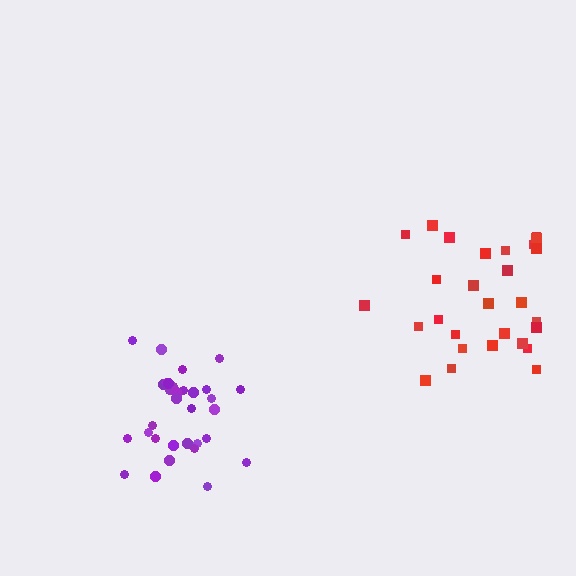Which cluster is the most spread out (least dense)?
Red.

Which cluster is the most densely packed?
Purple.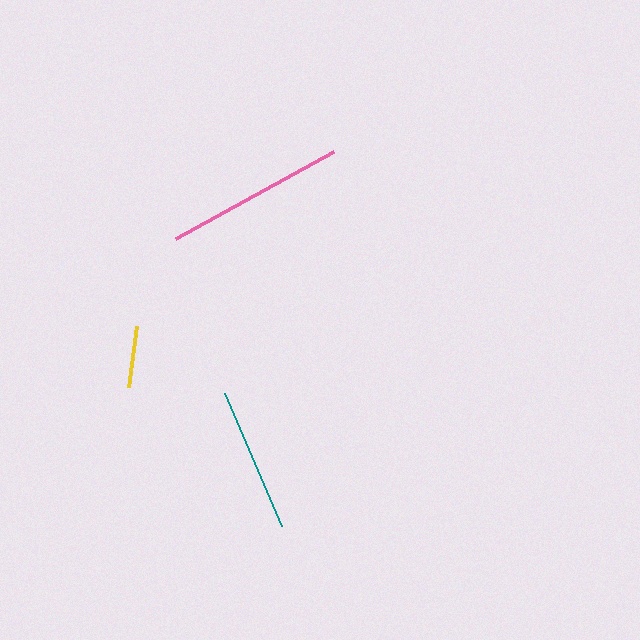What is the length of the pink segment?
The pink segment is approximately 179 pixels long.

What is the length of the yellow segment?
The yellow segment is approximately 62 pixels long.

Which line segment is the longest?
The pink line is the longest at approximately 179 pixels.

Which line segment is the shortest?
The yellow line is the shortest at approximately 62 pixels.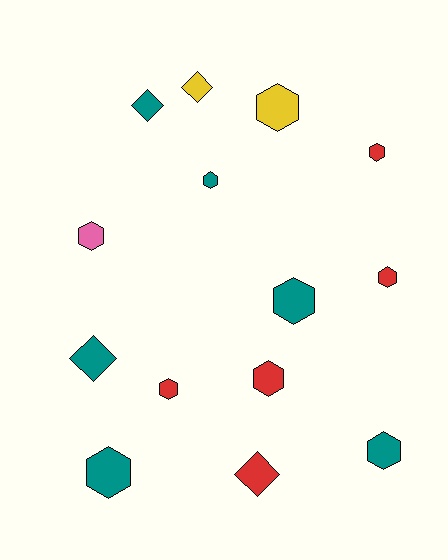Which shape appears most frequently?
Hexagon, with 10 objects.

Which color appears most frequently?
Teal, with 6 objects.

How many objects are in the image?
There are 14 objects.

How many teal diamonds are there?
There are 2 teal diamonds.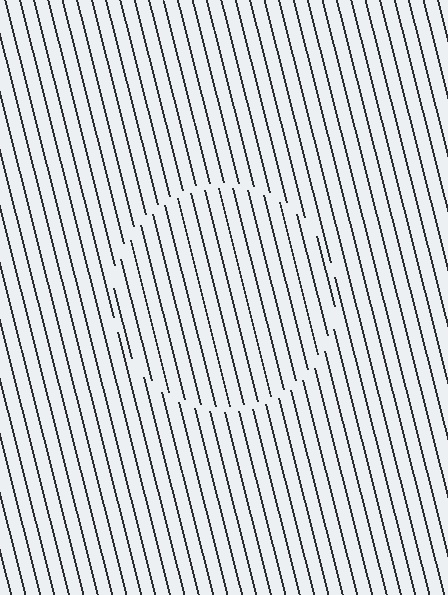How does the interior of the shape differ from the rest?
The interior of the shape contains the same grating, shifted by half a period — the contour is defined by the phase discontinuity where line-ends from the inner and outer gratings abut.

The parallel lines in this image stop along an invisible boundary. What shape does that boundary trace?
An illusory circle. The interior of the shape contains the same grating, shifted by half a period — the contour is defined by the phase discontinuity where line-ends from the inner and outer gratings abut.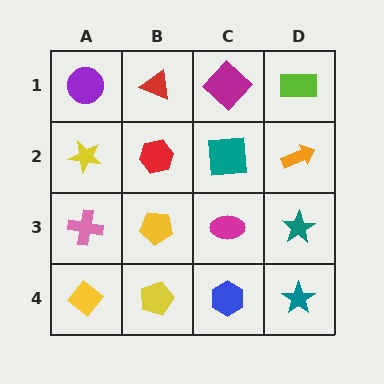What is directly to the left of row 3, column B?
A pink cross.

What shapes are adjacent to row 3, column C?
A teal square (row 2, column C), a blue hexagon (row 4, column C), a yellow pentagon (row 3, column B), a teal star (row 3, column D).